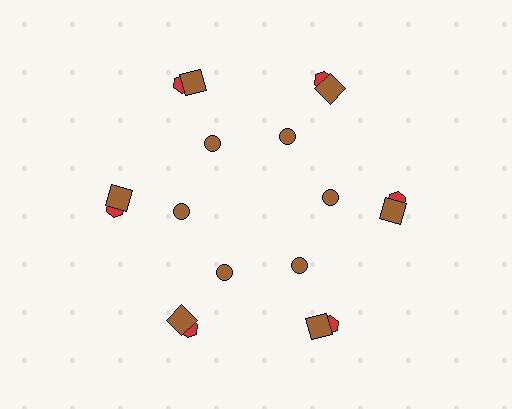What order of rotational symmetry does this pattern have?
This pattern has 6-fold rotational symmetry.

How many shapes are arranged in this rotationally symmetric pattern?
There are 18 shapes, arranged in 6 groups of 3.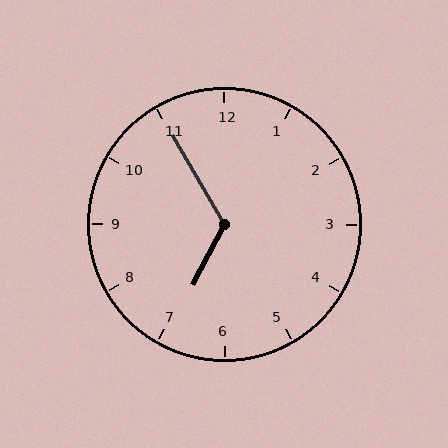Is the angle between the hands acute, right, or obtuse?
It is obtuse.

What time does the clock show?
6:55.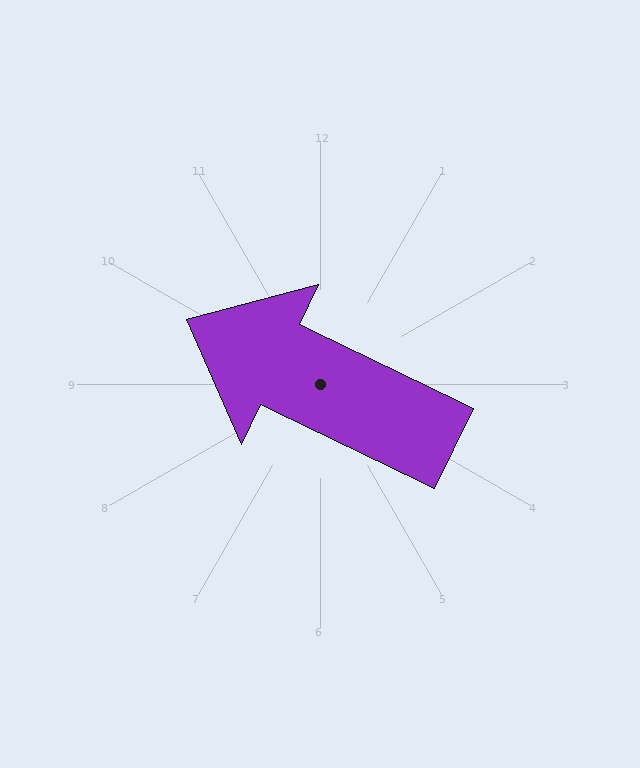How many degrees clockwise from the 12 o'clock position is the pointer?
Approximately 296 degrees.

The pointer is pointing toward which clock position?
Roughly 10 o'clock.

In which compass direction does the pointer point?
Northwest.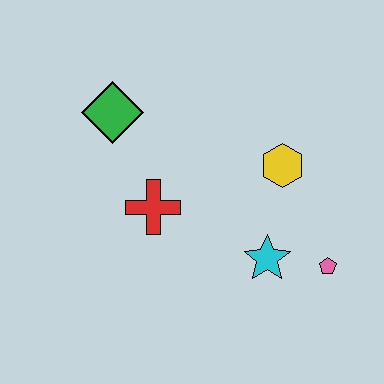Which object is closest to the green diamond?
The red cross is closest to the green diamond.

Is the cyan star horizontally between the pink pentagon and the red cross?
Yes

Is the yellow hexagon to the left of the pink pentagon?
Yes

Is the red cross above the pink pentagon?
Yes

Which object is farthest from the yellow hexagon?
The green diamond is farthest from the yellow hexagon.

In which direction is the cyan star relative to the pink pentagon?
The cyan star is to the left of the pink pentagon.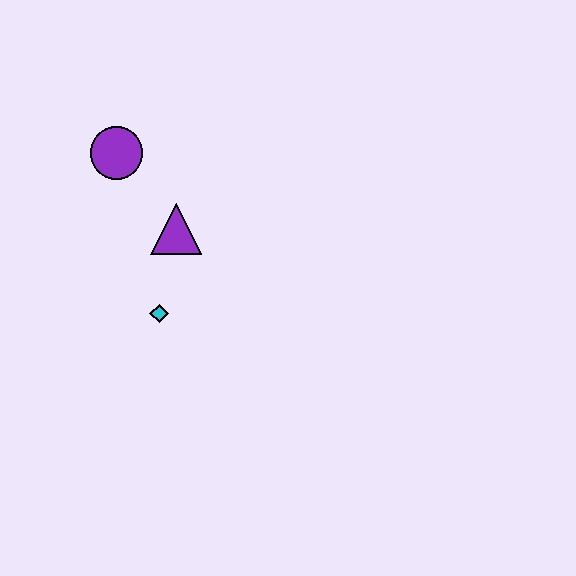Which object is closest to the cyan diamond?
The purple triangle is closest to the cyan diamond.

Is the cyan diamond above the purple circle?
No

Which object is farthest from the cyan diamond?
The purple circle is farthest from the cyan diamond.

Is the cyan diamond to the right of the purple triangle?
No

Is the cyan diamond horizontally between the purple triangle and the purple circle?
Yes